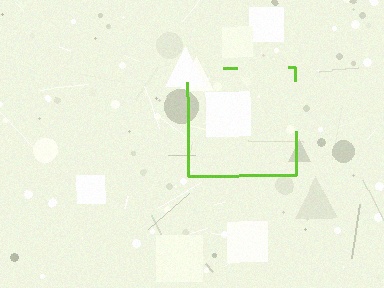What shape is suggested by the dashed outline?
The dashed outline suggests a square.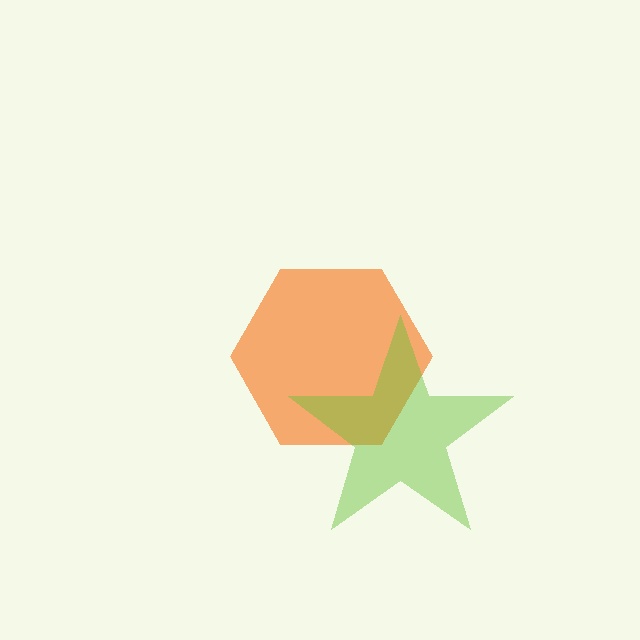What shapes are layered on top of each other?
The layered shapes are: an orange hexagon, a lime star.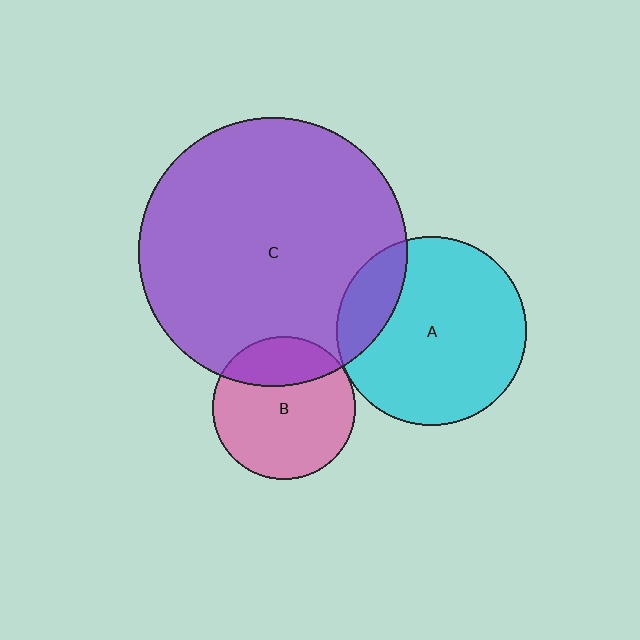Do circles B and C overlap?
Yes.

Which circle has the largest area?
Circle C (purple).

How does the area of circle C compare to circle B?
Approximately 3.6 times.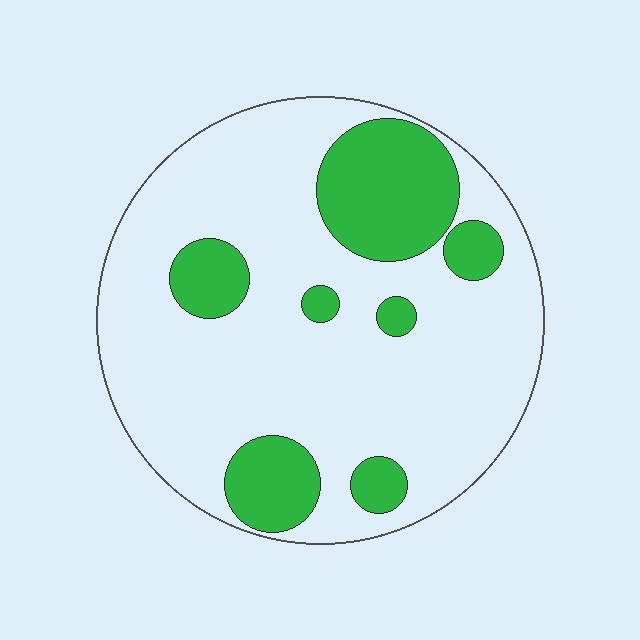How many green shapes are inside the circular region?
7.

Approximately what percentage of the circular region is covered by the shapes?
Approximately 25%.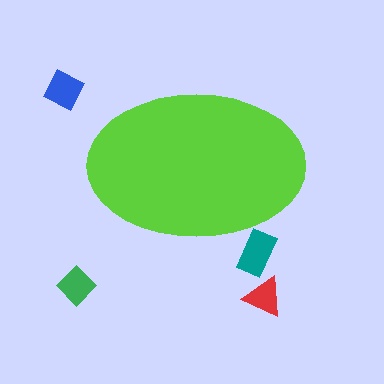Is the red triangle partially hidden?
No, the red triangle is fully visible.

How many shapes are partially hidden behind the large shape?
1 shape is partially hidden.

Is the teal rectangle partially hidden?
Yes, the teal rectangle is partially hidden behind the lime ellipse.